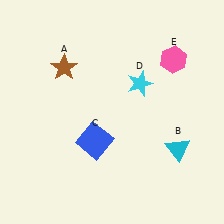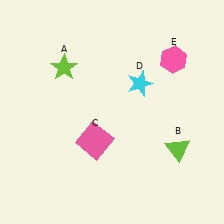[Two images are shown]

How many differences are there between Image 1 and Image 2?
There are 3 differences between the two images.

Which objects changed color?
A changed from brown to lime. B changed from cyan to lime. C changed from blue to pink.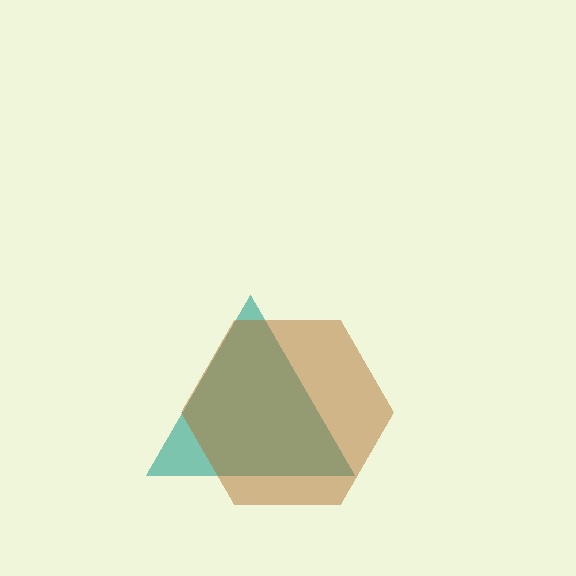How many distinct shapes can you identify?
There are 2 distinct shapes: a teal triangle, a brown hexagon.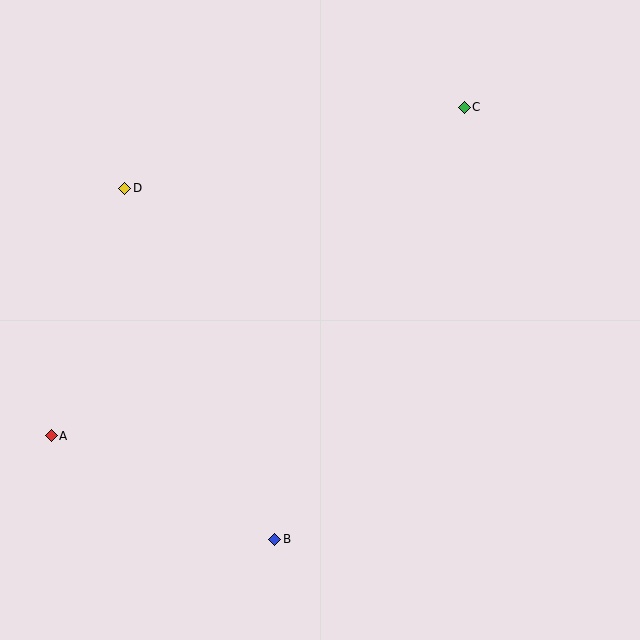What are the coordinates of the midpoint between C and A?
The midpoint between C and A is at (258, 271).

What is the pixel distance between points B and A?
The distance between B and A is 246 pixels.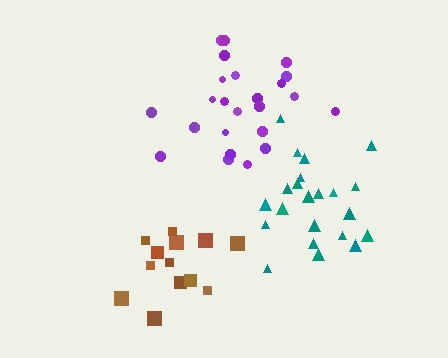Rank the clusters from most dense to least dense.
teal, purple, brown.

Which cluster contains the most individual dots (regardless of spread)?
Purple (25).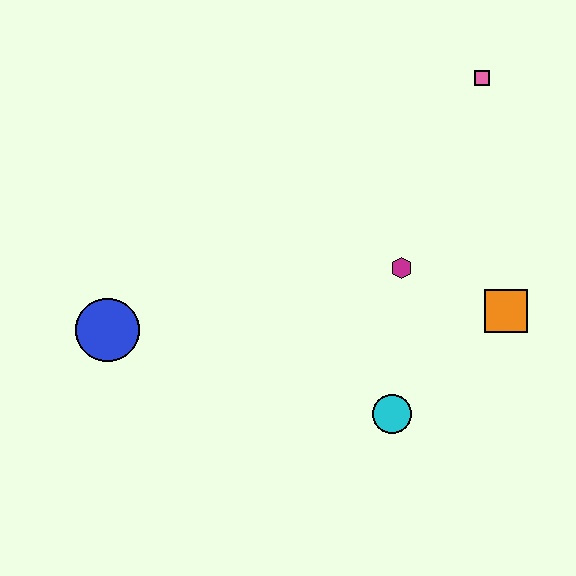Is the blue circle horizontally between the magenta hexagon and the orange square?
No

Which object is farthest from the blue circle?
The pink square is farthest from the blue circle.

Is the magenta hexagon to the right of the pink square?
No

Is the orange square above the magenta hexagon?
No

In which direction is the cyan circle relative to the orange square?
The cyan circle is to the left of the orange square.